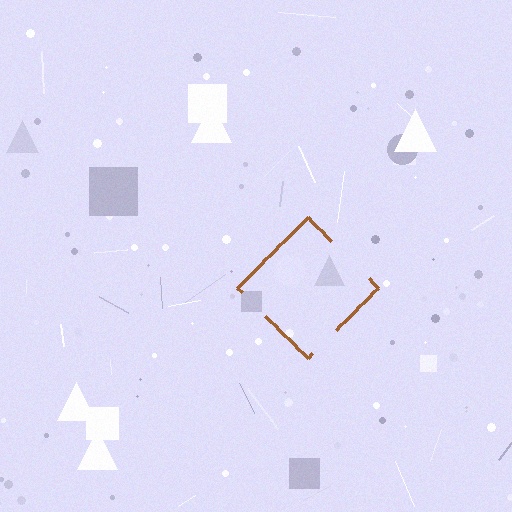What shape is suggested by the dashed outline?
The dashed outline suggests a diamond.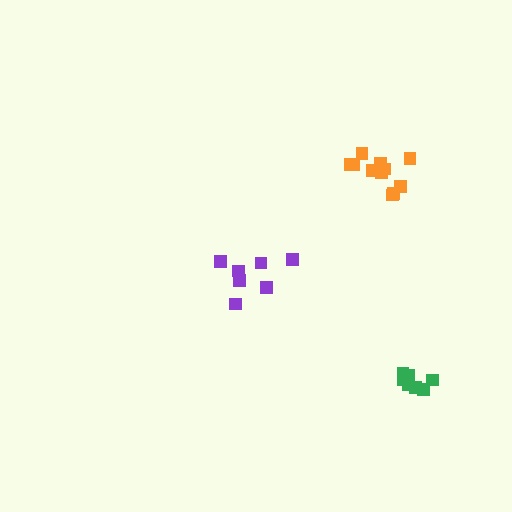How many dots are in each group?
Group 1: 7 dots, Group 2: 7 dots, Group 3: 11 dots (25 total).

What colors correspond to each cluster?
The clusters are colored: green, purple, orange.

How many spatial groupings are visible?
There are 3 spatial groupings.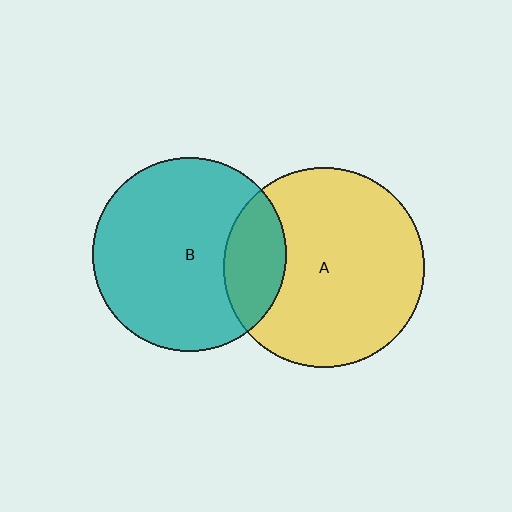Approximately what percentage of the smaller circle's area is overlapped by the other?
Approximately 20%.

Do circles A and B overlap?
Yes.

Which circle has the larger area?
Circle A (yellow).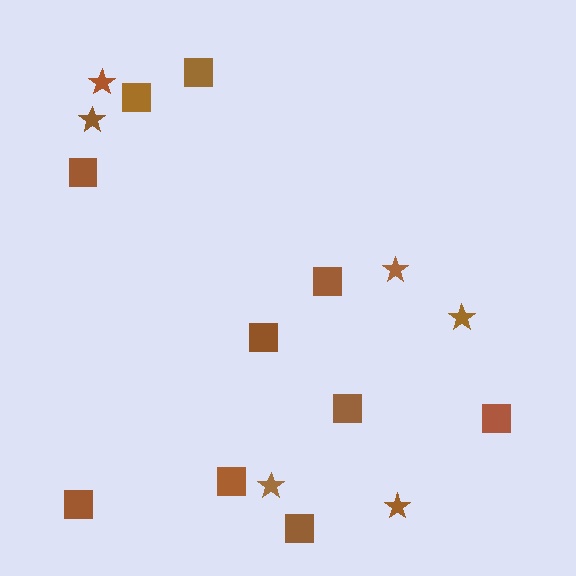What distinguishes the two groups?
There are 2 groups: one group of squares (10) and one group of stars (6).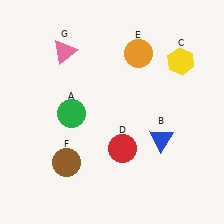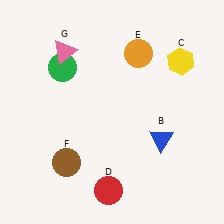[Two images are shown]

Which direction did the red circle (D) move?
The red circle (D) moved down.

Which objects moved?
The objects that moved are: the green circle (A), the red circle (D).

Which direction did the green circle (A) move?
The green circle (A) moved up.